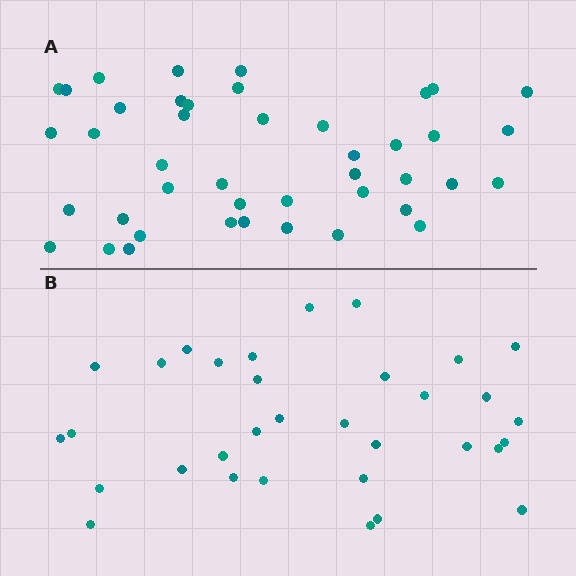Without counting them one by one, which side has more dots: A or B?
Region A (the top region) has more dots.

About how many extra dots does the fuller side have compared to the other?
Region A has roughly 10 or so more dots than region B.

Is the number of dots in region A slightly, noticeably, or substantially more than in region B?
Region A has noticeably more, but not dramatically so. The ratio is roughly 1.3 to 1.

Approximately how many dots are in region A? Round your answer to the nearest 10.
About 40 dots. (The exact count is 43, which rounds to 40.)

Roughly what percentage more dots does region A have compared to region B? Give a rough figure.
About 30% more.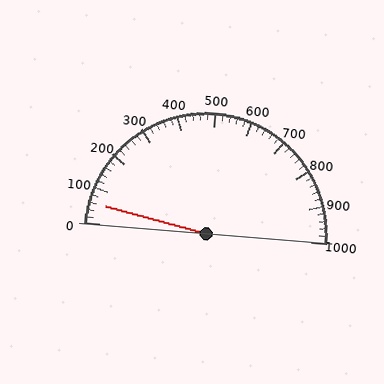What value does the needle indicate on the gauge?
The needle indicates approximately 60.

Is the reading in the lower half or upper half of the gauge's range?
The reading is in the lower half of the range (0 to 1000).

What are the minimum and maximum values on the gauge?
The gauge ranges from 0 to 1000.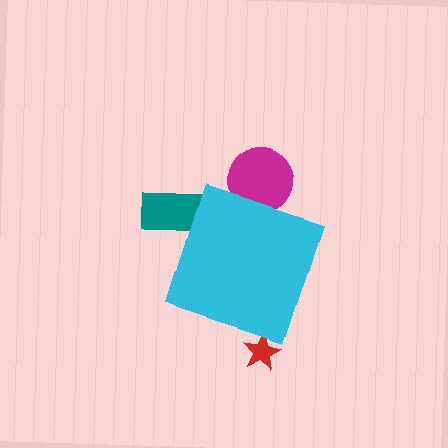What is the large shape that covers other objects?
A cyan diamond.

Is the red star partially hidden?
Yes, the red star is partially hidden behind the cyan diamond.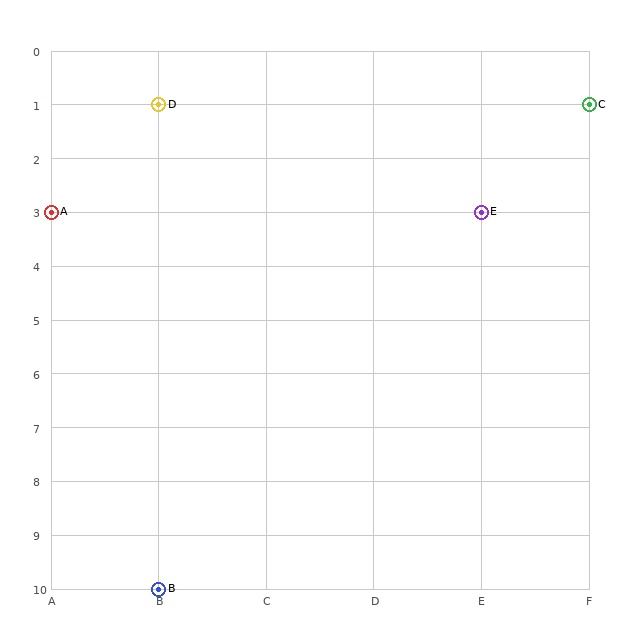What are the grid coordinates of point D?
Point D is at grid coordinates (B, 1).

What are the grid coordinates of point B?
Point B is at grid coordinates (B, 10).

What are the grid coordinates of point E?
Point E is at grid coordinates (E, 3).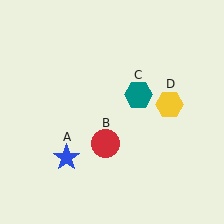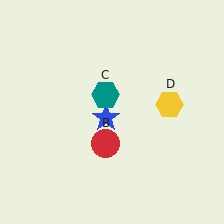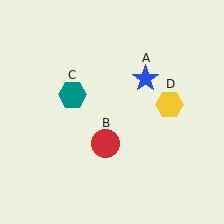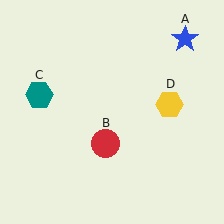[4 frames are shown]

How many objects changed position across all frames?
2 objects changed position: blue star (object A), teal hexagon (object C).